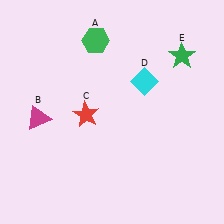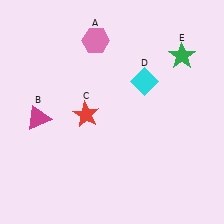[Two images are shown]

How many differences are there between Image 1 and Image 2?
There is 1 difference between the two images.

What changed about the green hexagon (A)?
In Image 1, A is green. In Image 2, it changed to pink.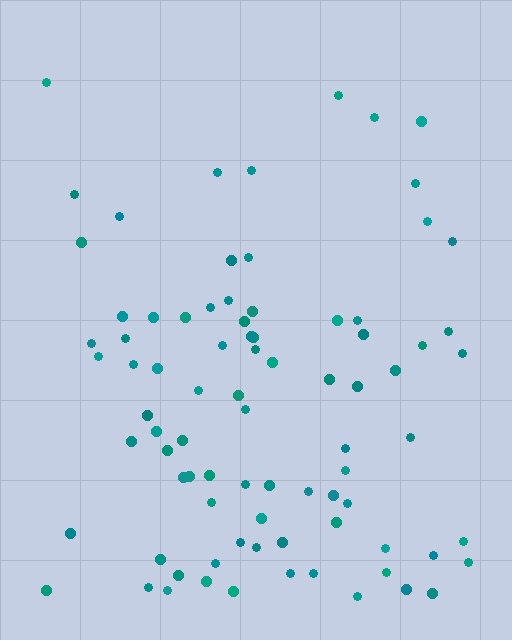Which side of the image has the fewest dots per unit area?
The top.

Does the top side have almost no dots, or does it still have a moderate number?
Still a moderate number, just noticeably fewer than the bottom.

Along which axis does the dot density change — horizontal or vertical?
Vertical.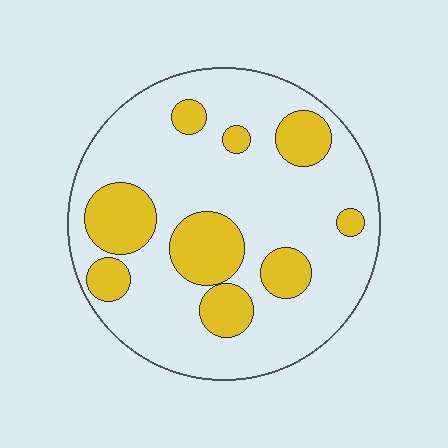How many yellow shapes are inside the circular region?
9.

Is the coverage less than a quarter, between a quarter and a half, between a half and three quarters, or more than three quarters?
Between a quarter and a half.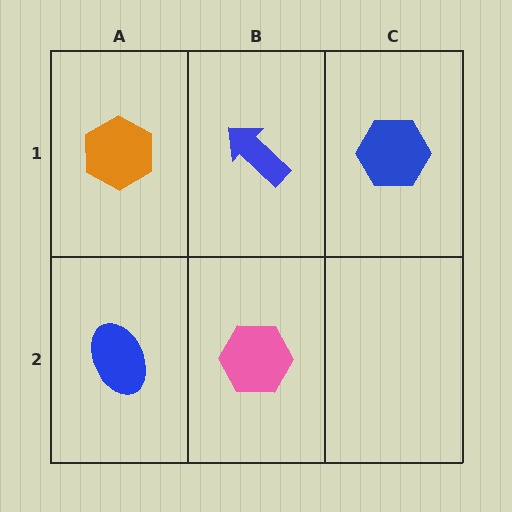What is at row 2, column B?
A pink hexagon.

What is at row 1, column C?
A blue hexagon.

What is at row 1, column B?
A blue arrow.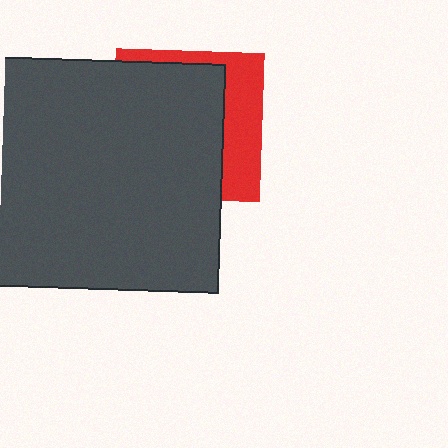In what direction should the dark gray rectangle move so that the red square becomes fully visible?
The dark gray rectangle should move left. That is the shortest direction to clear the overlap and leave the red square fully visible.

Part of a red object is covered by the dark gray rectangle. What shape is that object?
It is a square.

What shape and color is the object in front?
The object in front is a dark gray rectangle.